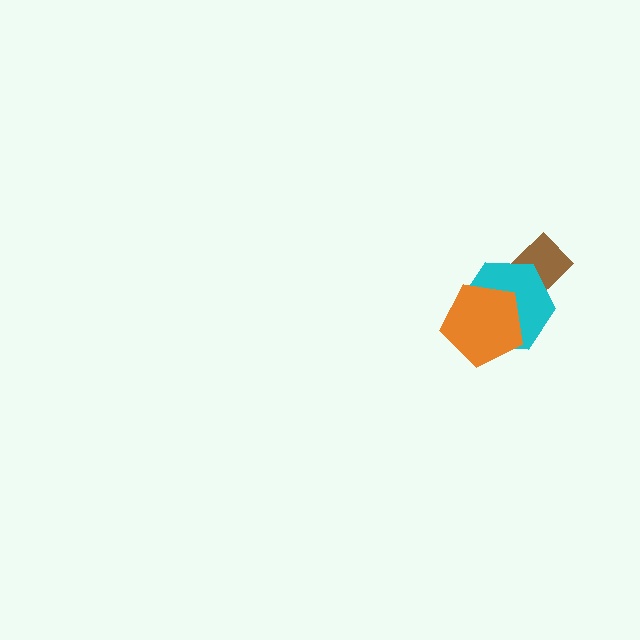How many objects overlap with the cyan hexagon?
2 objects overlap with the cyan hexagon.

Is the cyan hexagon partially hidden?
Yes, it is partially covered by another shape.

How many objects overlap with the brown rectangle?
2 objects overlap with the brown rectangle.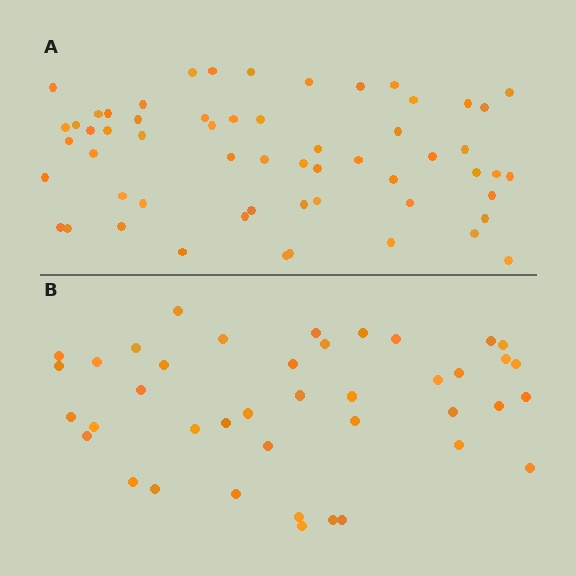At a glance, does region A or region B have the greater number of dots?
Region A (the top region) has more dots.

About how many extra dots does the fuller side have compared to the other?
Region A has approximately 15 more dots than region B.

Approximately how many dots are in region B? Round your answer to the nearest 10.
About 40 dots. (The exact count is 41, which rounds to 40.)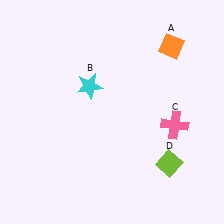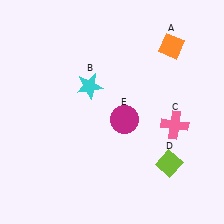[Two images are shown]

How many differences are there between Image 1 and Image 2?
There is 1 difference between the two images.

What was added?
A magenta circle (E) was added in Image 2.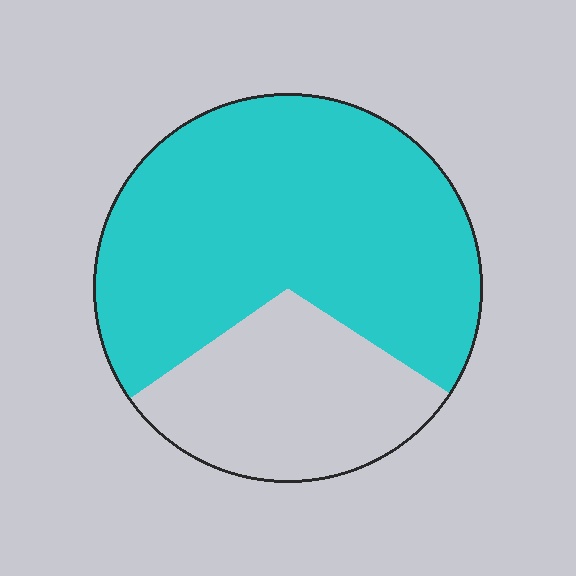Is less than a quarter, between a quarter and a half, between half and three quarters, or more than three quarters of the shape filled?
Between half and three quarters.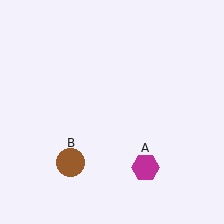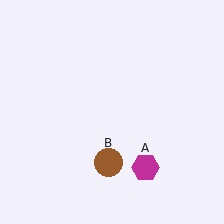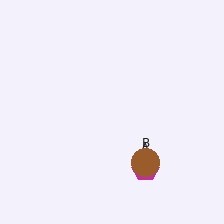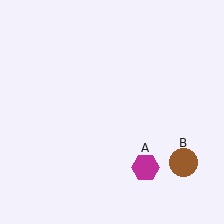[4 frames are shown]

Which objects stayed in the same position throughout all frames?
Magenta hexagon (object A) remained stationary.